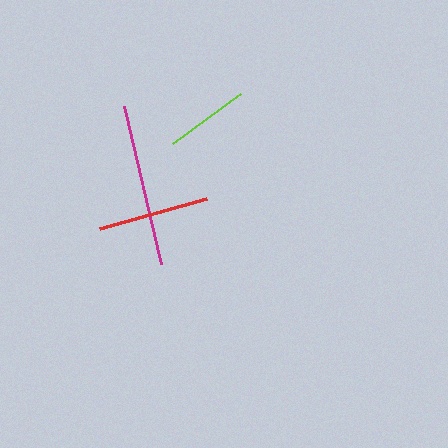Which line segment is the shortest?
The lime line is the shortest at approximately 84 pixels.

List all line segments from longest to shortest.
From longest to shortest: magenta, red, lime.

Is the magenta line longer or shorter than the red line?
The magenta line is longer than the red line.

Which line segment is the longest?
The magenta line is the longest at approximately 163 pixels.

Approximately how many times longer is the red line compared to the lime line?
The red line is approximately 1.3 times the length of the lime line.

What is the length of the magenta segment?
The magenta segment is approximately 163 pixels long.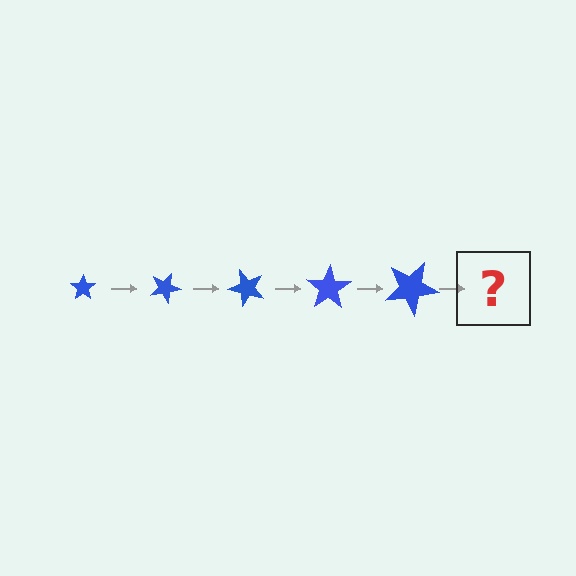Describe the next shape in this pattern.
It should be a star, larger than the previous one and rotated 125 degrees from the start.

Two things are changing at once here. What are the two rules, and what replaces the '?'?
The two rules are that the star grows larger each step and it rotates 25 degrees each step. The '?' should be a star, larger than the previous one and rotated 125 degrees from the start.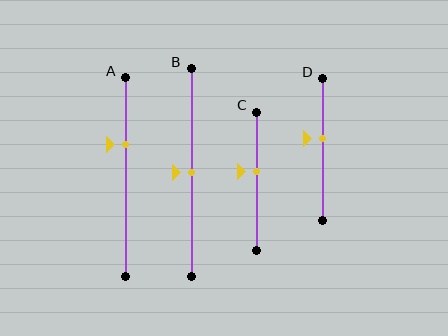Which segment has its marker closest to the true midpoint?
Segment B has its marker closest to the true midpoint.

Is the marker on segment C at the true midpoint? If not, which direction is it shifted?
No, the marker on segment C is shifted upward by about 7% of the segment length.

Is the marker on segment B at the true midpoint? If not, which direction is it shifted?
Yes, the marker on segment B is at the true midpoint.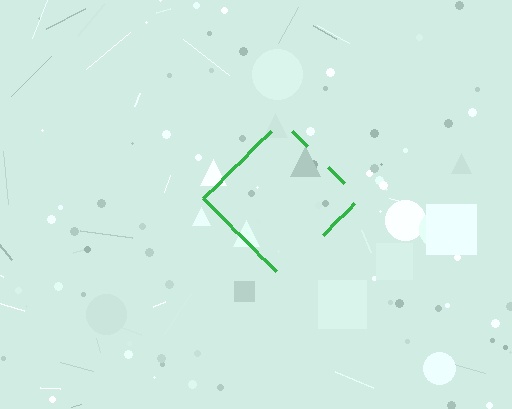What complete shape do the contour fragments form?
The contour fragments form a diamond.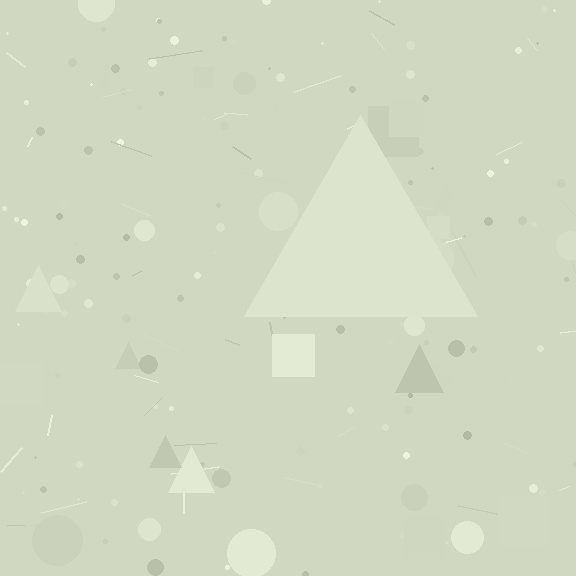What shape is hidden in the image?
A triangle is hidden in the image.